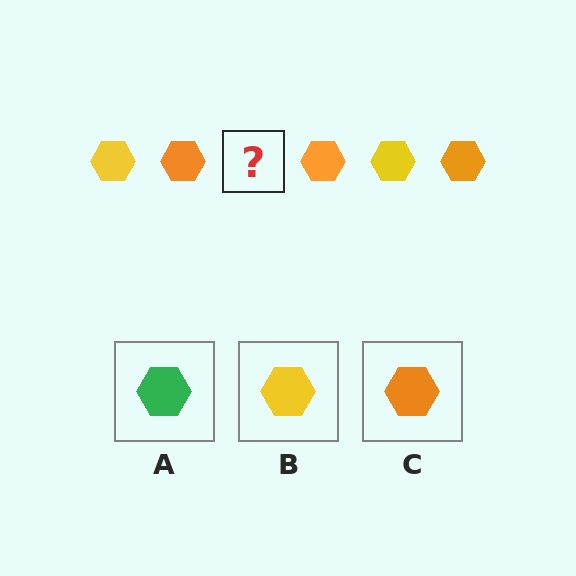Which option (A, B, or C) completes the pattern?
B.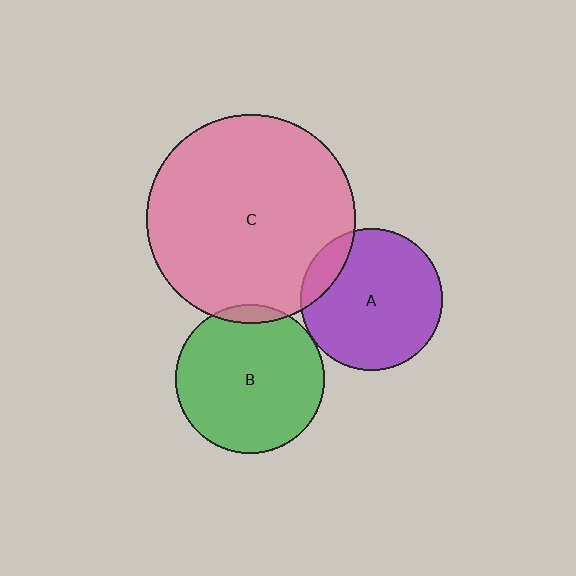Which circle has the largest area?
Circle C (pink).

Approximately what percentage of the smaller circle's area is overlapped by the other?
Approximately 5%.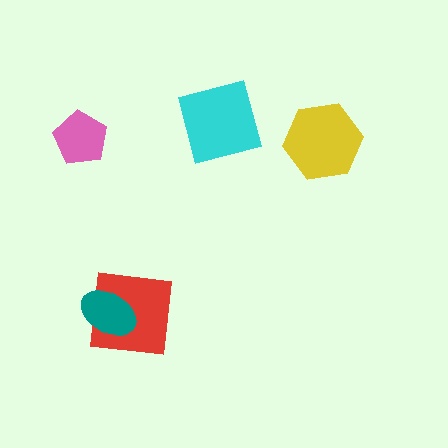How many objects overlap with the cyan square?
0 objects overlap with the cyan square.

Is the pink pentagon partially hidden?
No, no other shape covers it.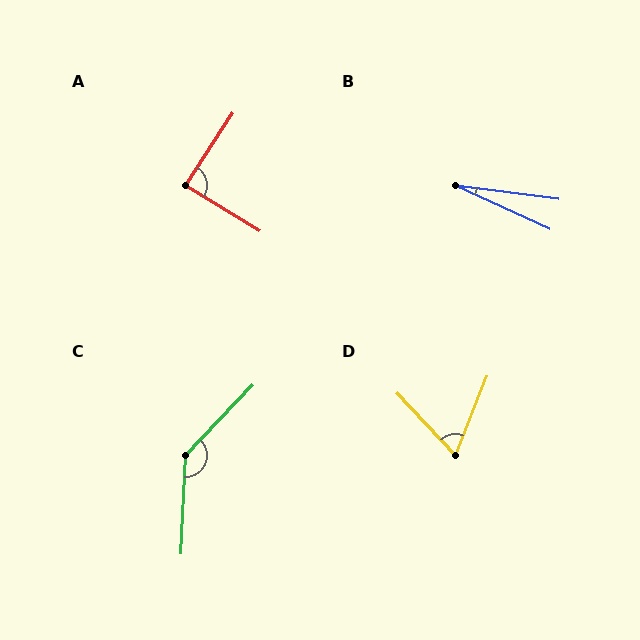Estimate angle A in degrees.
Approximately 88 degrees.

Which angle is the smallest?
B, at approximately 17 degrees.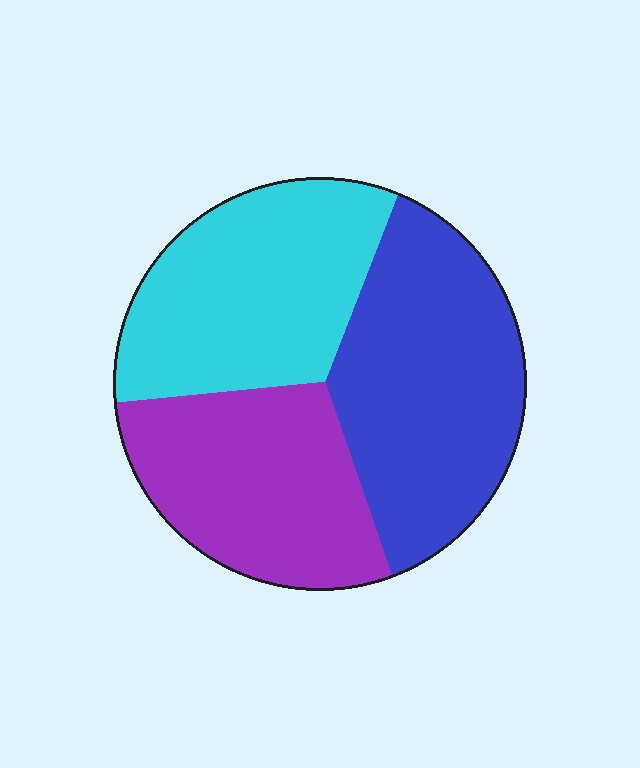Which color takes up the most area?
Blue, at roughly 35%.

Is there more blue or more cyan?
Blue.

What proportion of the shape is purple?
Purple takes up about one third (1/3) of the shape.